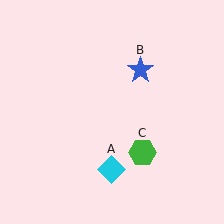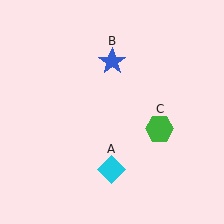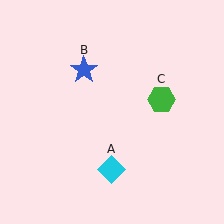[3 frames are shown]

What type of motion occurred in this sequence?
The blue star (object B), green hexagon (object C) rotated counterclockwise around the center of the scene.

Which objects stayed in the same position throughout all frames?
Cyan diamond (object A) remained stationary.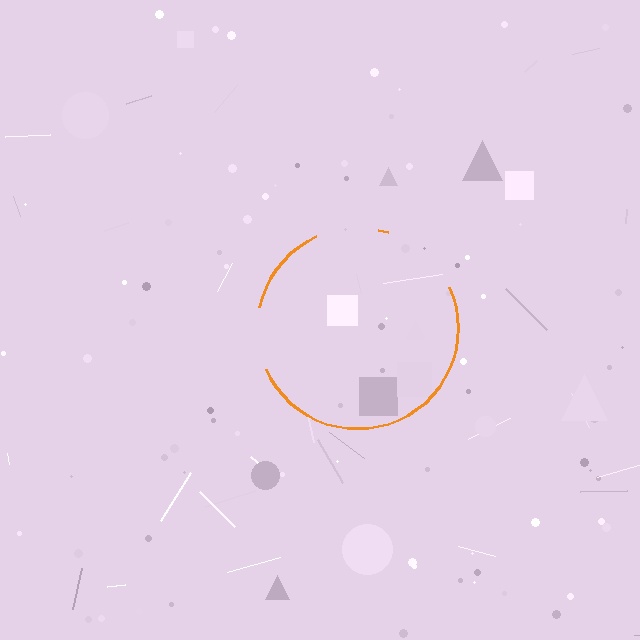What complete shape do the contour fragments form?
The contour fragments form a circle.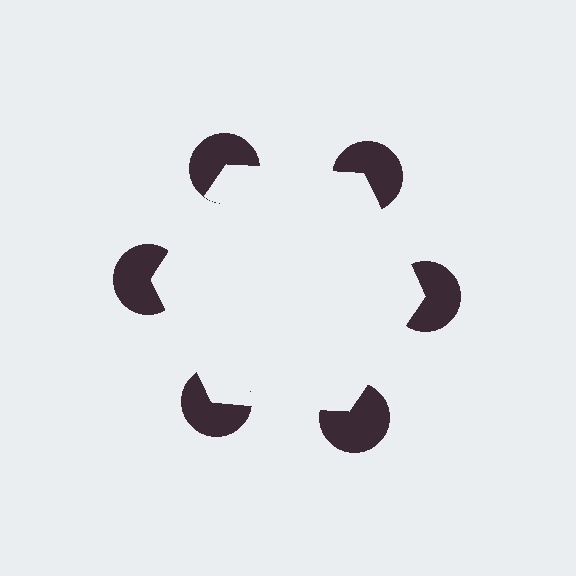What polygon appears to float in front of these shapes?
An illusory hexagon — its edges are inferred from the aligned wedge cuts in the pac-man discs, not physically drawn.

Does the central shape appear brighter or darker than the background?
It typically appears slightly brighter than the background, even though no actual brightness change is drawn.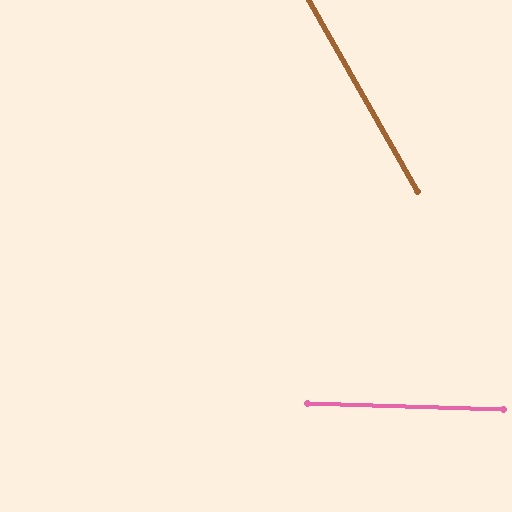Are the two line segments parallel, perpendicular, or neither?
Neither parallel nor perpendicular — they differ by about 59°.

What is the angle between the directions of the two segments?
Approximately 59 degrees.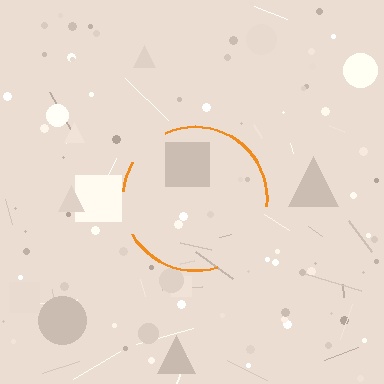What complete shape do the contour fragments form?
The contour fragments form a circle.